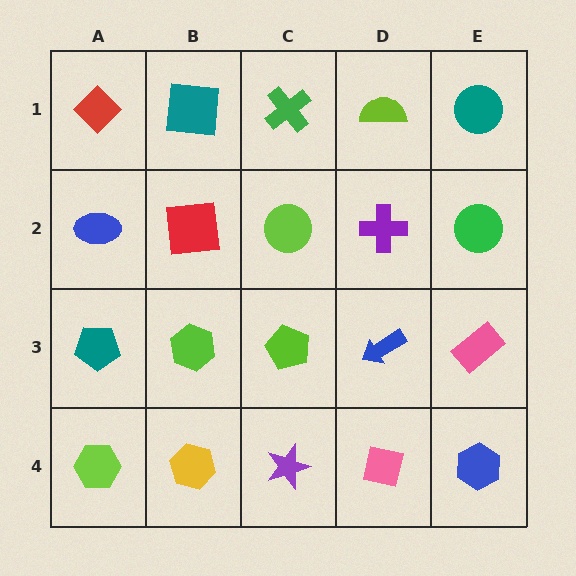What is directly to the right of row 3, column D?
A pink rectangle.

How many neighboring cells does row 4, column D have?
3.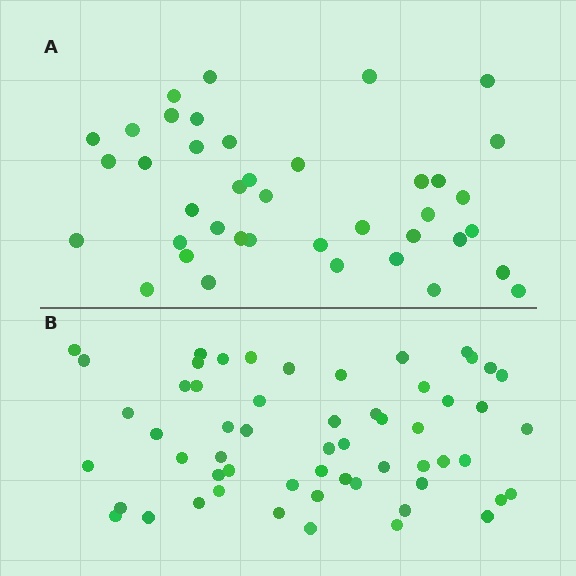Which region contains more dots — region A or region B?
Region B (the bottom region) has more dots.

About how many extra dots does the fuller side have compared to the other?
Region B has approximately 15 more dots than region A.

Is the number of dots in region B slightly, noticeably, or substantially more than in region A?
Region B has noticeably more, but not dramatically so. The ratio is roughly 1.4 to 1.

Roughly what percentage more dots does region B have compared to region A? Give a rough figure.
About 40% more.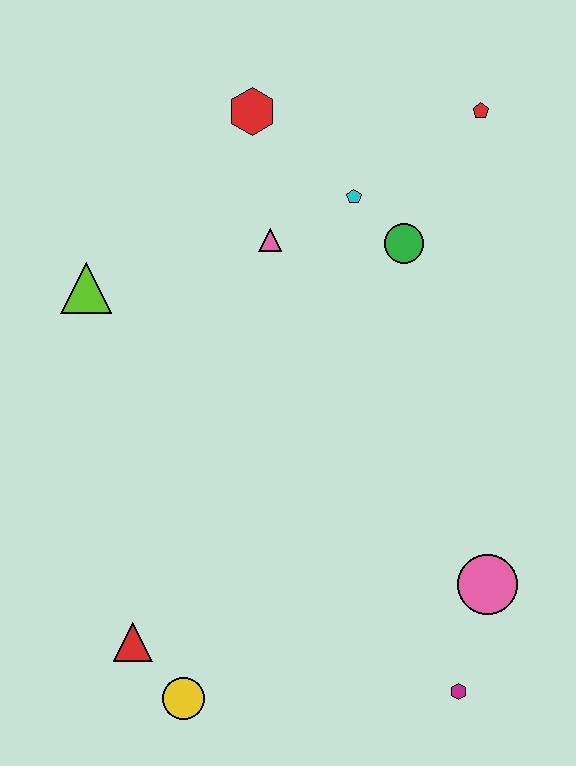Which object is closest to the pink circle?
The magenta hexagon is closest to the pink circle.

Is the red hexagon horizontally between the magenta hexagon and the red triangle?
Yes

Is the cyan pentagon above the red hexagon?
No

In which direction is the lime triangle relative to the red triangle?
The lime triangle is above the red triangle.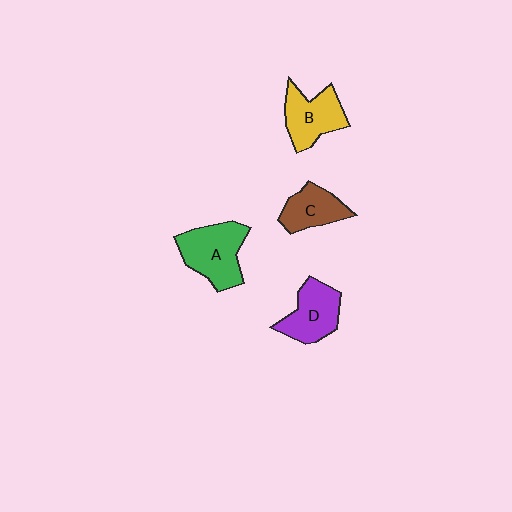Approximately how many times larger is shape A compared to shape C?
Approximately 1.5 times.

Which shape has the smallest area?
Shape C (brown).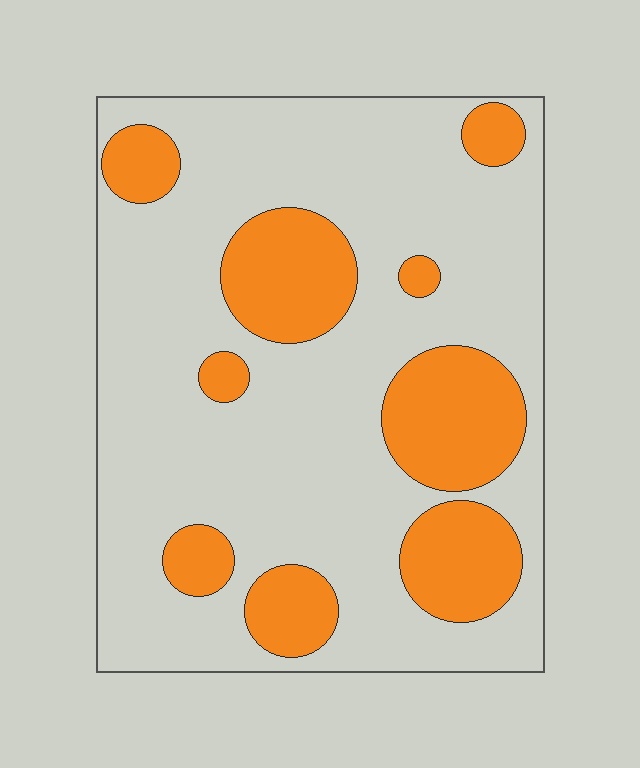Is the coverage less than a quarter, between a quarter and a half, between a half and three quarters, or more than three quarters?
Between a quarter and a half.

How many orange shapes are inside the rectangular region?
9.